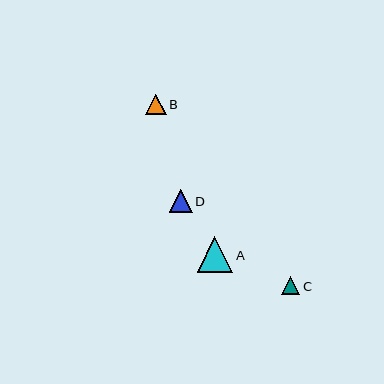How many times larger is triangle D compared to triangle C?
Triangle D is approximately 1.2 times the size of triangle C.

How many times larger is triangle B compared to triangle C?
Triangle B is approximately 1.1 times the size of triangle C.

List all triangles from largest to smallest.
From largest to smallest: A, D, B, C.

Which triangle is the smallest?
Triangle C is the smallest with a size of approximately 18 pixels.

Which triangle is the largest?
Triangle A is the largest with a size of approximately 35 pixels.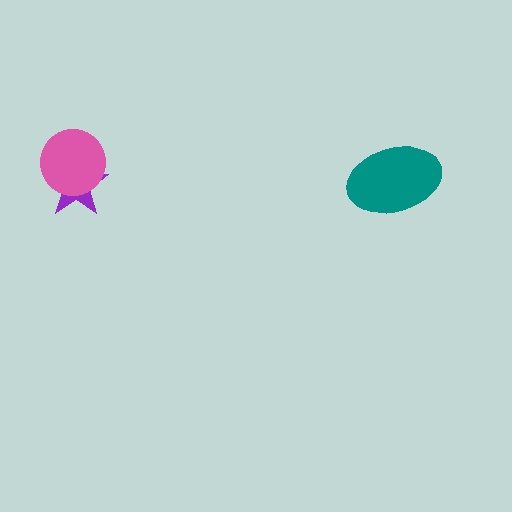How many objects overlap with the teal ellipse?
0 objects overlap with the teal ellipse.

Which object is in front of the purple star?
The pink circle is in front of the purple star.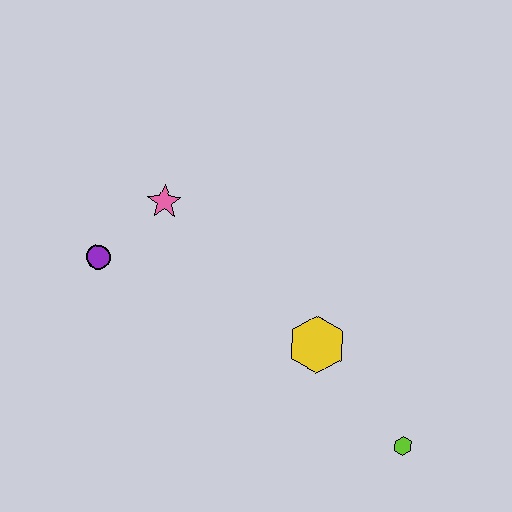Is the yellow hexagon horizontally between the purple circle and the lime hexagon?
Yes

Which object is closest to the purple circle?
The pink star is closest to the purple circle.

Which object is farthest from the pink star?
The lime hexagon is farthest from the pink star.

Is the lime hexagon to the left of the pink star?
No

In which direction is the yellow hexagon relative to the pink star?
The yellow hexagon is to the right of the pink star.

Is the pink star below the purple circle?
No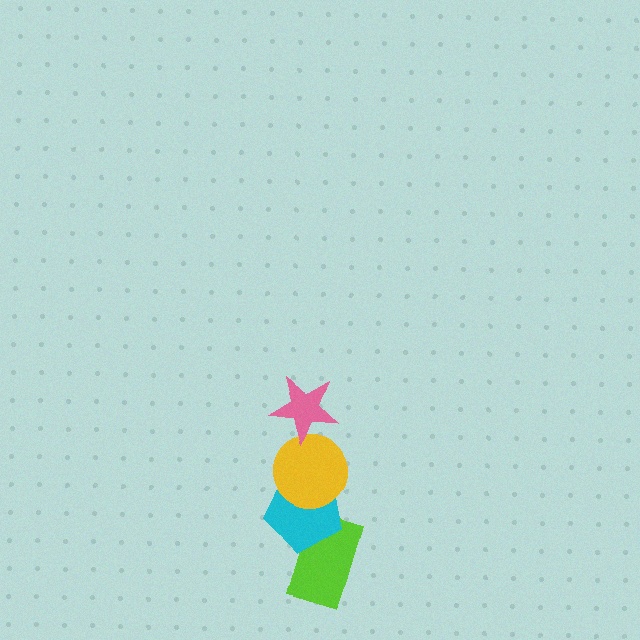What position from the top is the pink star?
The pink star is 1st from the top.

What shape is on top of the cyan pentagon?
The yellow circle is on top of the cyan pentagon.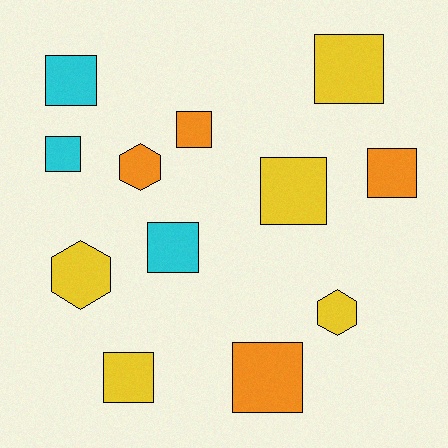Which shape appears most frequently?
Square, with 9 objects.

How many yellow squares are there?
There are 3 yellow squares.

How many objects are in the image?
There are 12 objects.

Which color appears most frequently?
Yellow, with 5 objects.